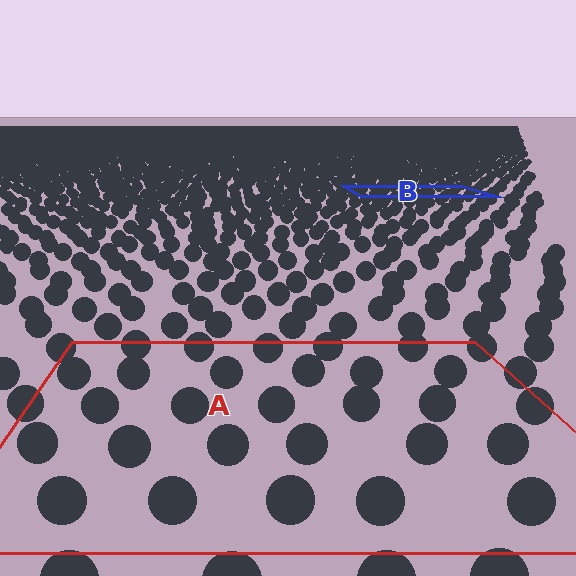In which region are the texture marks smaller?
The texture marks are smaller in region B, because it is farther away.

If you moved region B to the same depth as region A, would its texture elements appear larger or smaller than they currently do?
They would appear larger. At a closer depth, the same texture elements are projected at a bigger on-screen size.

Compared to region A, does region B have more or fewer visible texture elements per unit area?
Region B has more texture elements per unit area — they are packed more densely because it is farther away.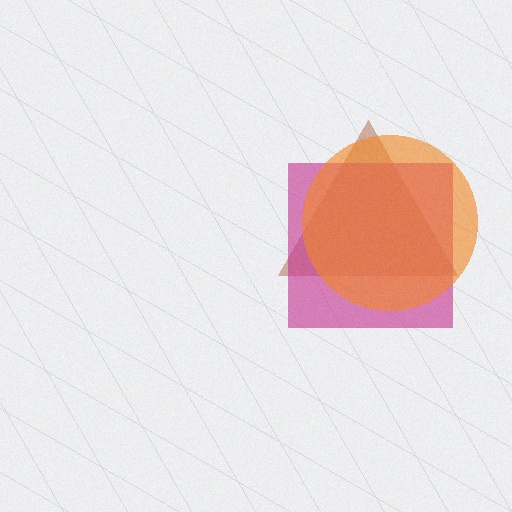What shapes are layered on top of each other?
The layered shapes are: a brown triangle, a magenta square, an orange circle.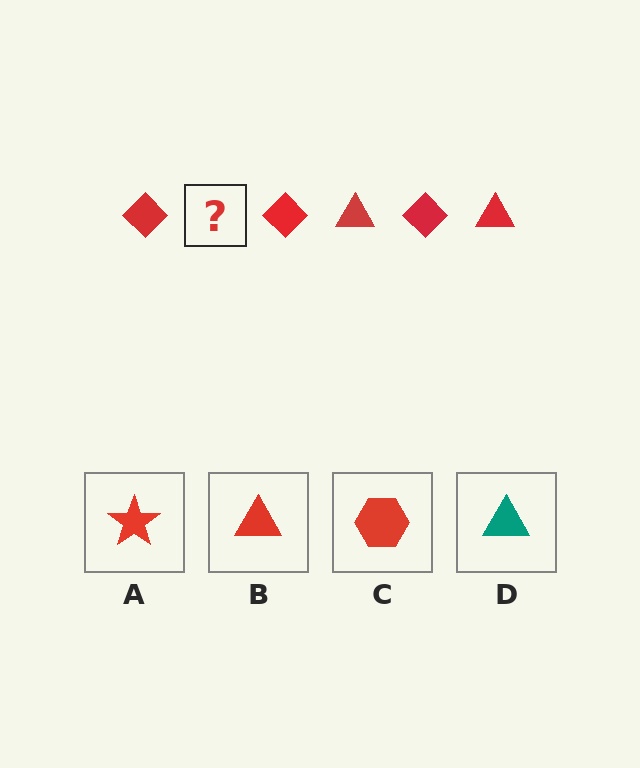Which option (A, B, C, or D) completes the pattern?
B.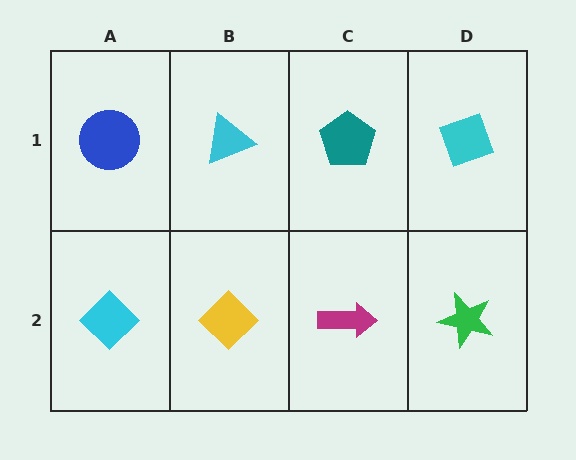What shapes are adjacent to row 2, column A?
A blue circle (row 1, column A), a yellow diamond (row 2, column B).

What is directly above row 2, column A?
A blue circle.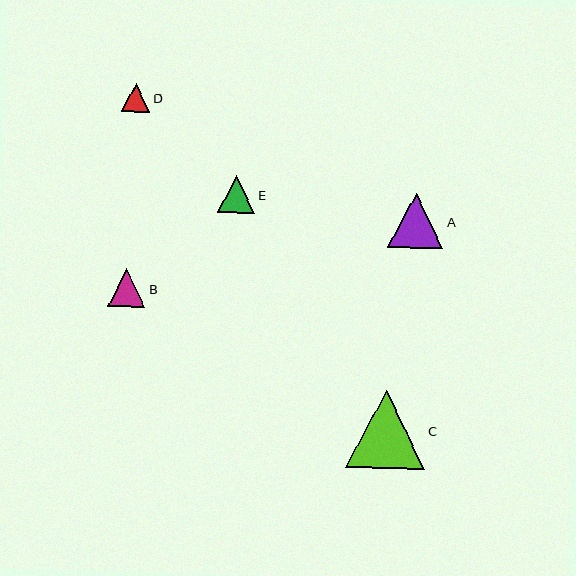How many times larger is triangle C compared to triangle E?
Triangle C is approximately 2.1 times the size of triangle E.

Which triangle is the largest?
Triangle C is the largest with a size of approximately 78 pixels.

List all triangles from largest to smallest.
From largest to smallest: C, A, B, E, D.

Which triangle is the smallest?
Triangle D is the smallest with a size of approximately 28 pixels.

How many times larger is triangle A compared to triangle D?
Triangle A is approximately 1.9 times the size of triangle D.